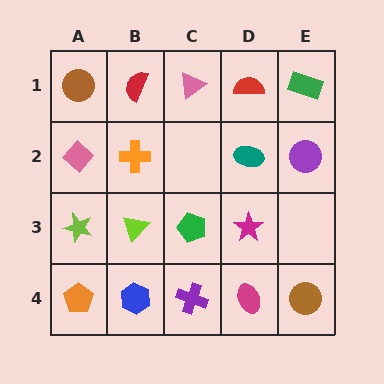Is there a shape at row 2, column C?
No, that cell is empty.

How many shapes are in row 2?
4 shapes.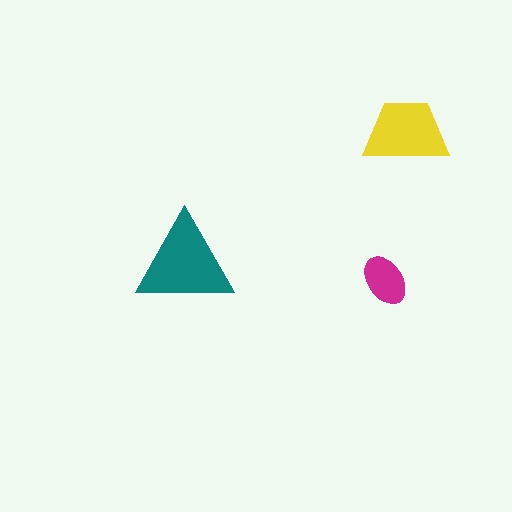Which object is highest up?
The yellow trapezoid is topmost.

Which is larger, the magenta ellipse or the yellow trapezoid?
The yellow trapezoid.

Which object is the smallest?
The magenta ellipse.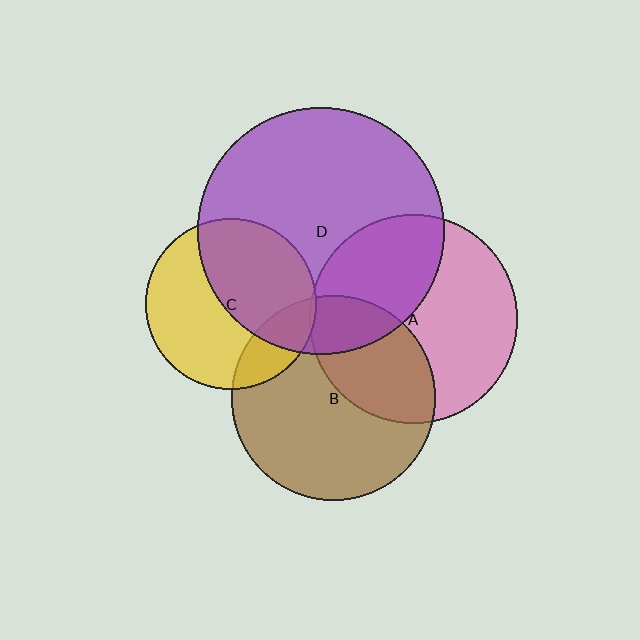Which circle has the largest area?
Circle D (purple).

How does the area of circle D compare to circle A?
Approximately 1.4 times.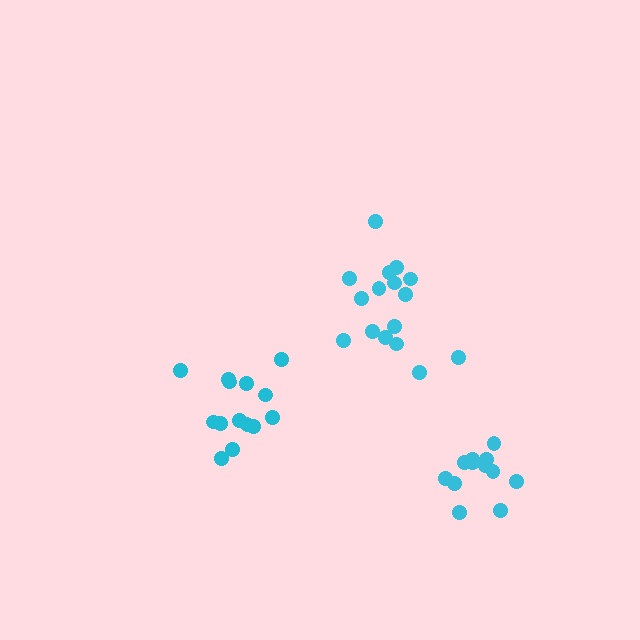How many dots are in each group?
Group 1: 16 dots, Group 2: 14 dots, Group 3: 12 dots (42 total).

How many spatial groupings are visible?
There are 3 spatial groupings.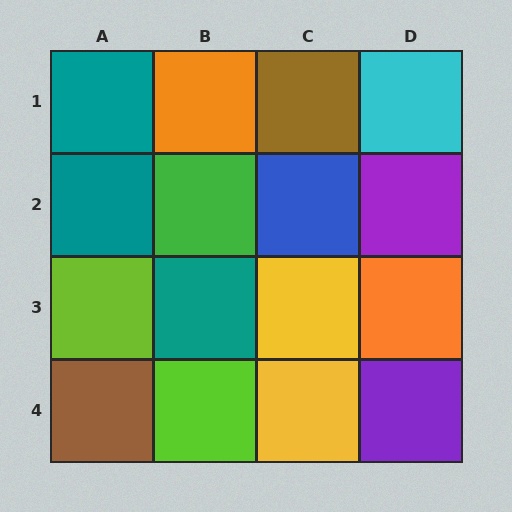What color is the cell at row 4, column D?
Purple.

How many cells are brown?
2 cells are brown.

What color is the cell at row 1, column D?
Cyan.